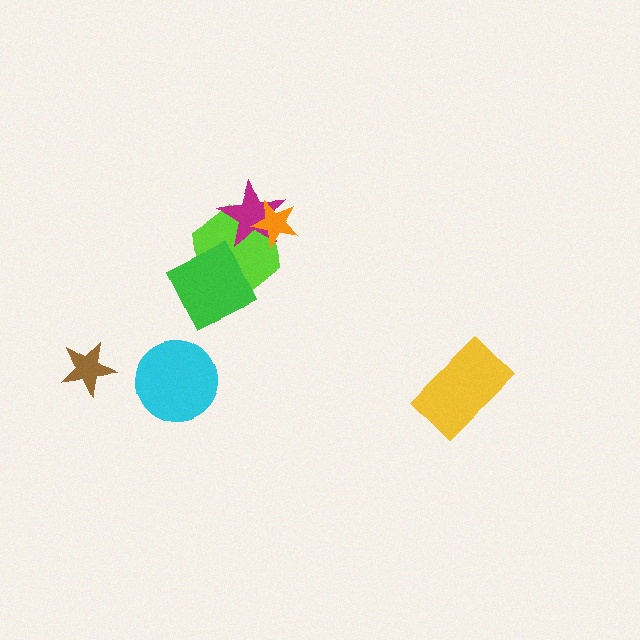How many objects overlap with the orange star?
2 objects overlap with the orange star.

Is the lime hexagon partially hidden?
Yes, it is partially covered by another shape.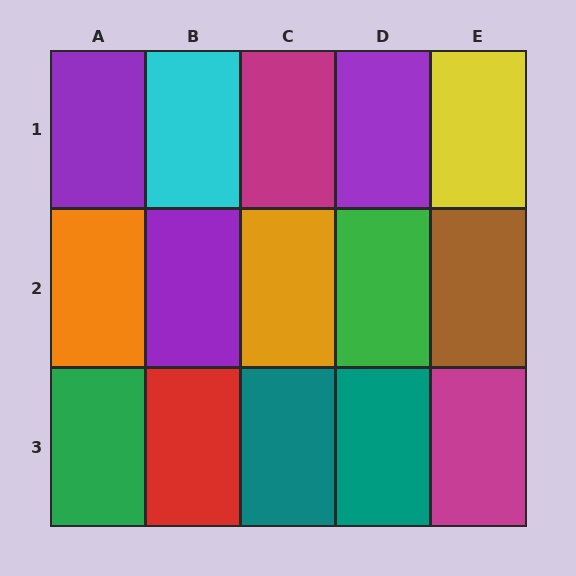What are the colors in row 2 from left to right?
Orange, purple, orange, green, brown.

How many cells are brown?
1 cell is brown.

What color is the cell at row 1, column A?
Purple.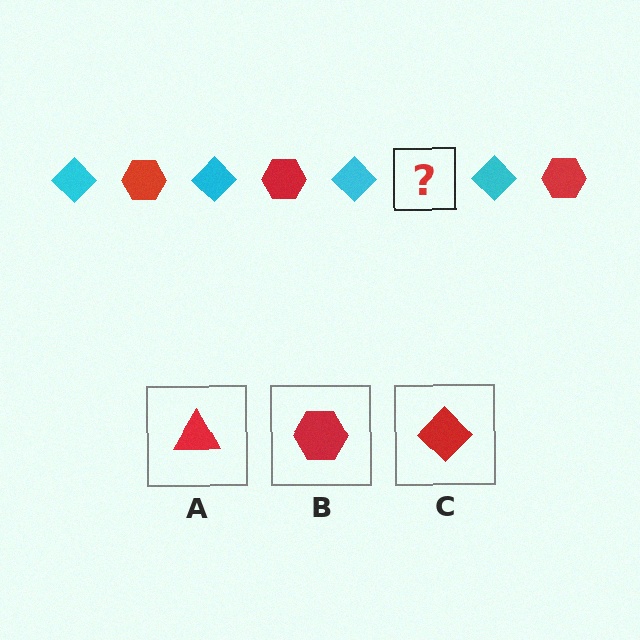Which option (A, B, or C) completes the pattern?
B.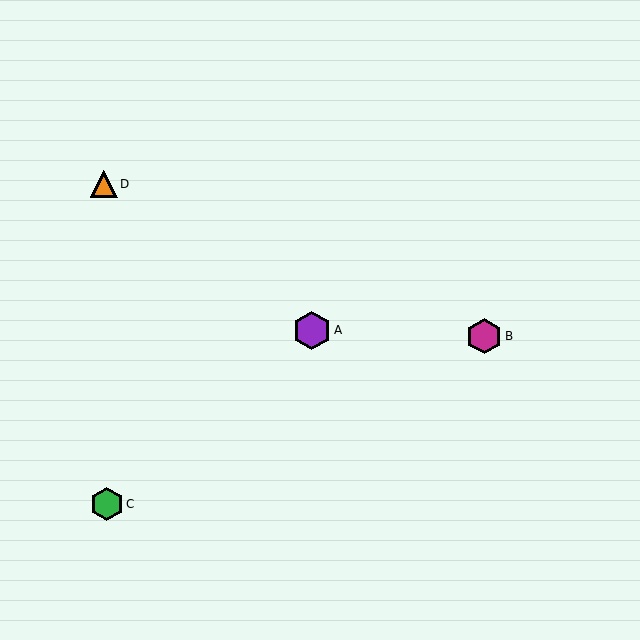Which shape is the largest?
The purple hexagon (labeled A) is the largest.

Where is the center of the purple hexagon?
The center of the purple hexagon is at (312, 330).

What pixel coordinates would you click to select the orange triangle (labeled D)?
Click at (104, 184) to select the orange triangle D.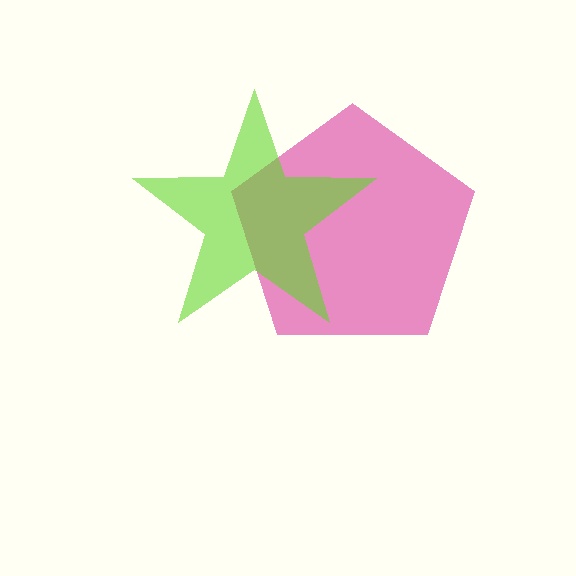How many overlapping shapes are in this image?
There are 2 overlapping shapes in the image.